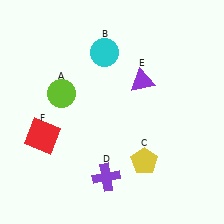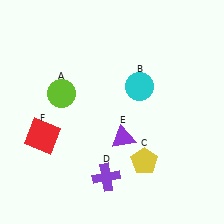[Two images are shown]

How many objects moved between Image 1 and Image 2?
2 objects moved between the two images.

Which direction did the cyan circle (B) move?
The cyan circle (B) moved right.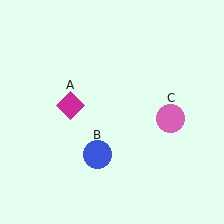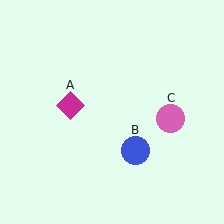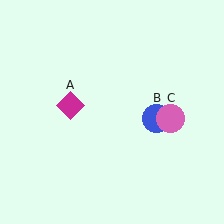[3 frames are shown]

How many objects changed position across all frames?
1 object changed position: blue circle (object B).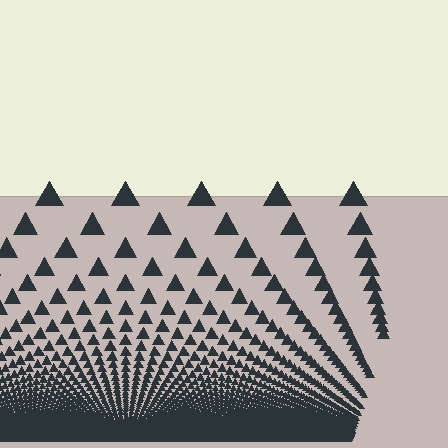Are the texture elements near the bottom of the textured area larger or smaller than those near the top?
Smaller. The gradient is inverted — elements near the bottom are smaller and denser.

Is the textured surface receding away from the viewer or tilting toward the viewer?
The surface appears to tilt toward the viewer. Texture elements get larger and sparser toward the top.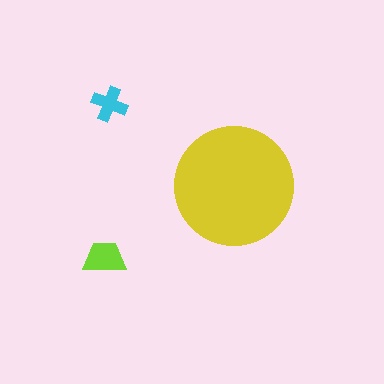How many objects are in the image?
There are 3 objects in the image.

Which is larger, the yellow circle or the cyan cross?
The yellow circle.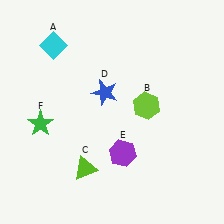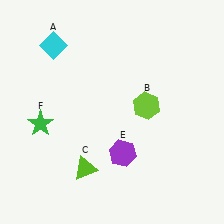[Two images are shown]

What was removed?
The blue star (D) was removed in Image 2.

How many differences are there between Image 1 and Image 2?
There is 1 difference between the two images.